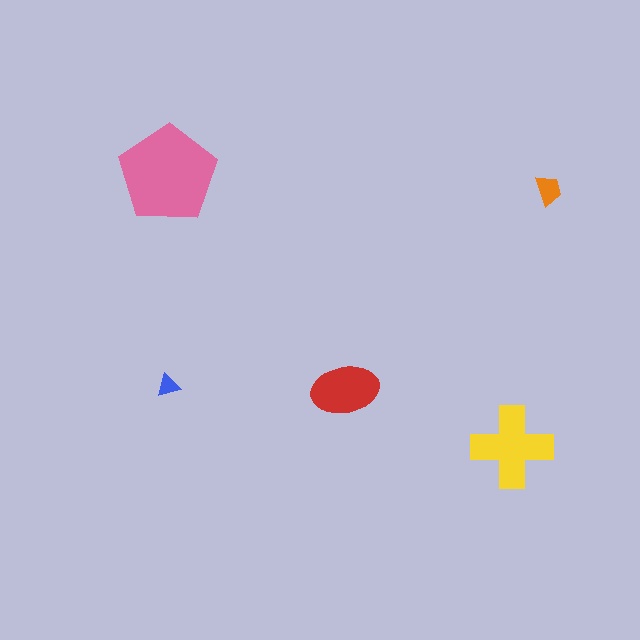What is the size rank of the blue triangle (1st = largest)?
5th.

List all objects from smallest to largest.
The blue triangle, the orange trapezoid, the red ellipse, the yellow cross, the pink pentagon.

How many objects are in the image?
There are 5 objects in the image.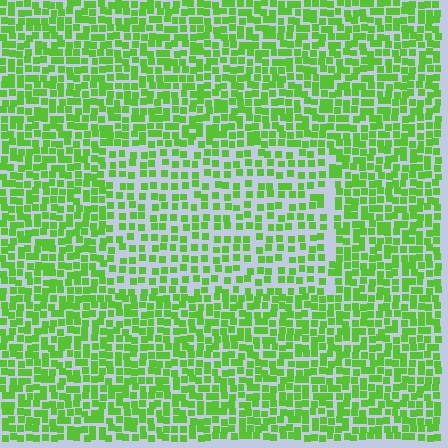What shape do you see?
I see a rectangle.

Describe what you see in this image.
The image contains small lime elements arranged at two different densities. A rectangle-shaped region is visible where the elements are less densely packed than the surrounding area.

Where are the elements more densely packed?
The elements are more densely packed outside the rectangle boundary.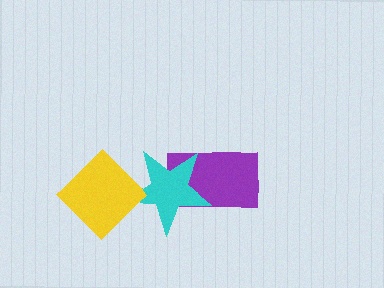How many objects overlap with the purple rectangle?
1 object overlaps with the purple rectangle.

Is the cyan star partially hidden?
Yes, it is partially covered by another shape.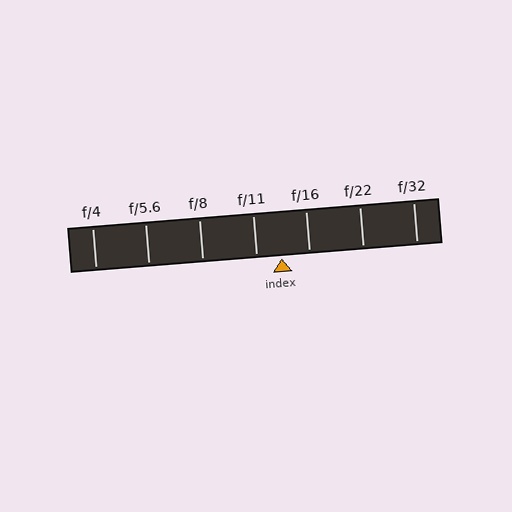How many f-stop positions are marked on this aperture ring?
There are 7 f-stop positions marked.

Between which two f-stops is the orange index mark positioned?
The index mark is between f/11 and f/16.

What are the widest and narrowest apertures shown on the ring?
The widest aperture shown is f/4 and the narrowest is f/32.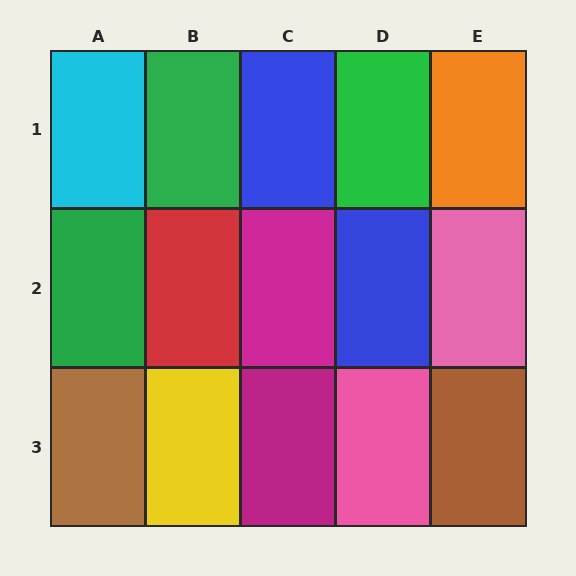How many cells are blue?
2 cells are blue.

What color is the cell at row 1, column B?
Green.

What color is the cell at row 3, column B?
Yellow.